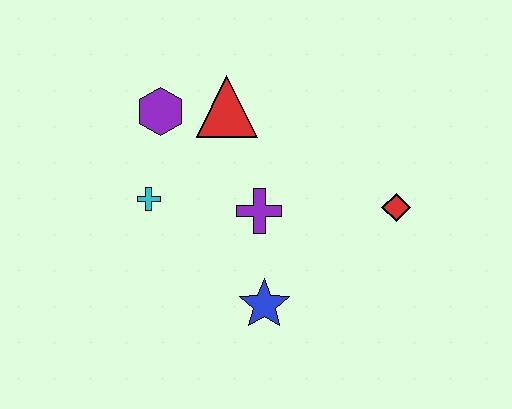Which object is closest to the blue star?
The purple cross is closest to the blue star.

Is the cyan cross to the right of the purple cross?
No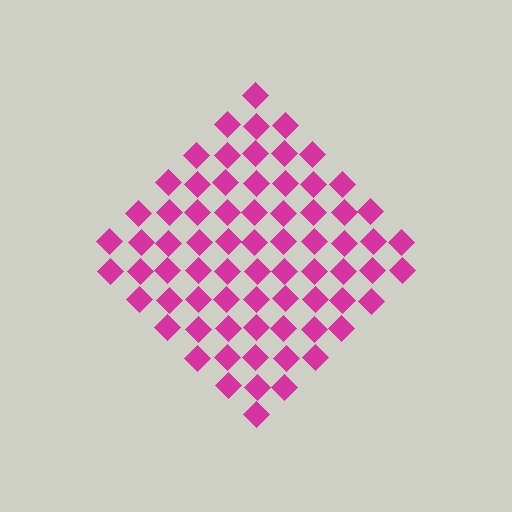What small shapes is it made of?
It is made of small diamonds.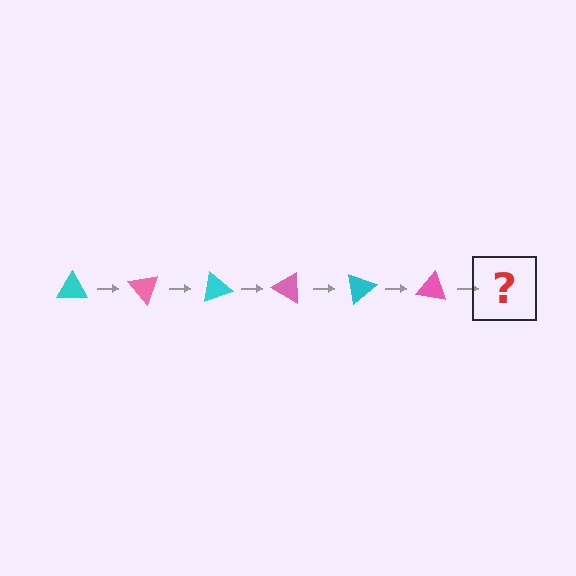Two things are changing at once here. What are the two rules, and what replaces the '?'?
The two rules are that it rotates 50 degrees each step and the color cycles through cyan and pink. The '?' should be a cyan triangle, rotated 300 degrees from the start.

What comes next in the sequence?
The next element should be a cyan triangle, rotated 300 degrees from the start.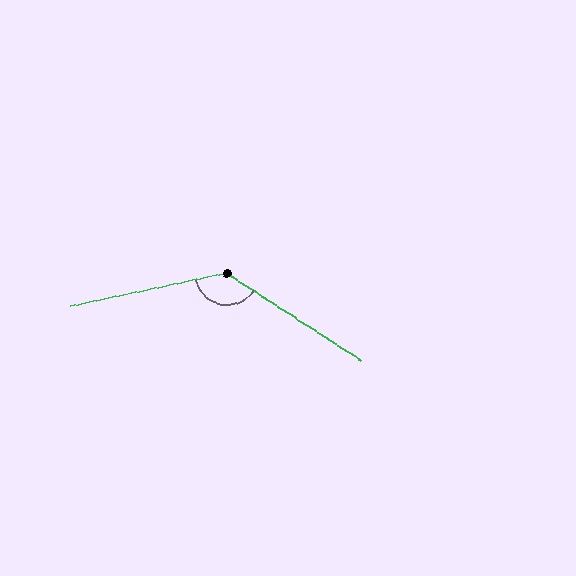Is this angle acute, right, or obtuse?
It is obtuse.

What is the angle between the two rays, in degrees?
Approximately 135 degrees.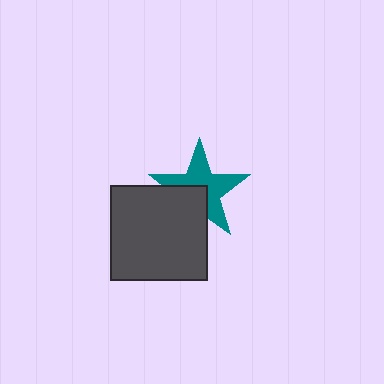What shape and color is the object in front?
The object in front is a dark gray rectangle.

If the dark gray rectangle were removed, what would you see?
You would see the complete teal star.